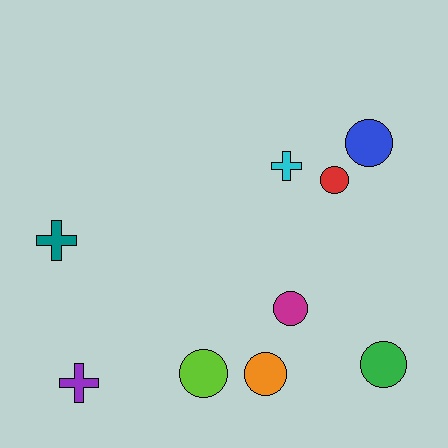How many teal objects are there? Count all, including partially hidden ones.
There is 1 teal object.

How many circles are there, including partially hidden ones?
There are 6 circles.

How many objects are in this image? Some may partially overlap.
There are 9 objects.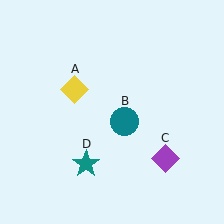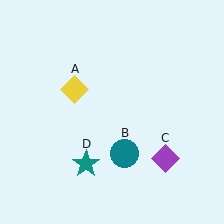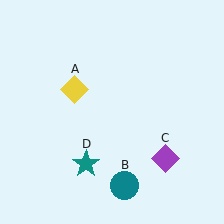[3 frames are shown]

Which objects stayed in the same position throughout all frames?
Yellow diamond (object A) and purple diamond (object C) and teal star (object D) remained stationary.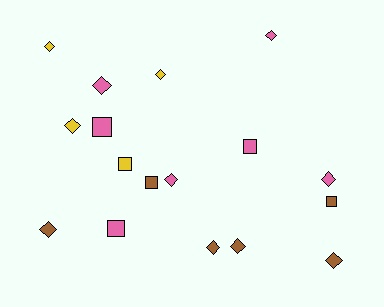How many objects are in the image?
There are 17 objects.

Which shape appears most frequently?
Diamond, with 11 objects.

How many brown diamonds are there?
There are 4 brown diamonds.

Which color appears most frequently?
Pink, with 7 objects.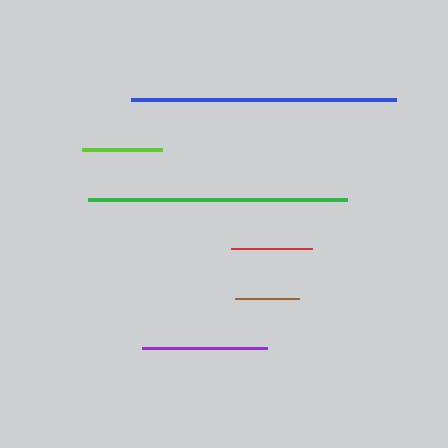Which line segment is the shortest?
The brown line is the shortest at approximately 64 pixels.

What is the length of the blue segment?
The blue segment is approximately 265 pixels long.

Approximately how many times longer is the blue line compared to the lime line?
The blue line is approximately 3.3 times the length of the lime line.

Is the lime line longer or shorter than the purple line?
The purple line is longer than the lime line.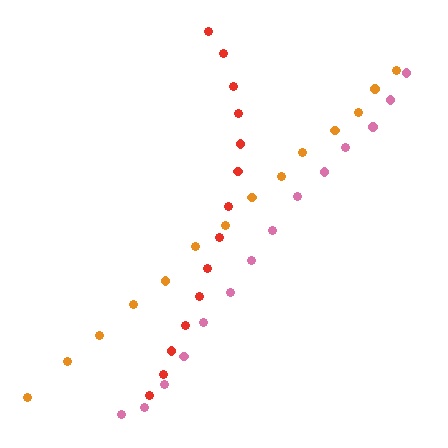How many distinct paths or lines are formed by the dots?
There are 3 distinct paths.